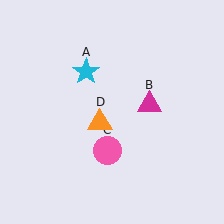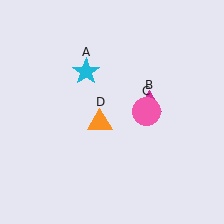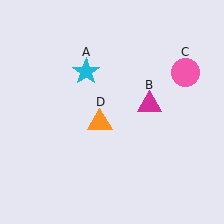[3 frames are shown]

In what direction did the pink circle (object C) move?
The pink circle (object C) moved up and to the right.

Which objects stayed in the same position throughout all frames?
Cyan star (object A) and magenta triangle (object B) and orange triangle (object D) remained stationary.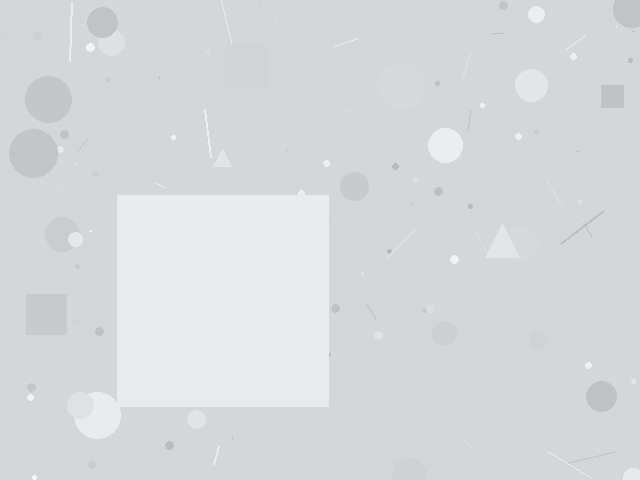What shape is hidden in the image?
A square is hidden in the image.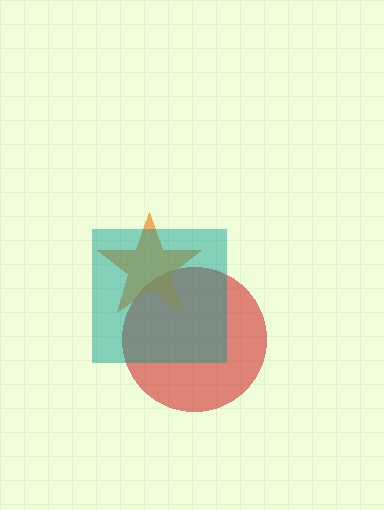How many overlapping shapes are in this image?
There are 3 overlapping shapes in the image.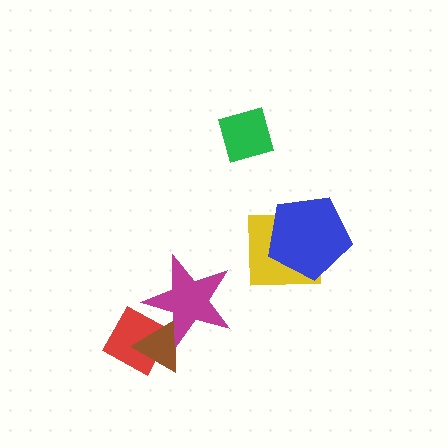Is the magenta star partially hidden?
No, no other shape covers it.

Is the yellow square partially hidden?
Yes, it is partially covered by another shape.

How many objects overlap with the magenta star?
2 objects overlap with the magenta star.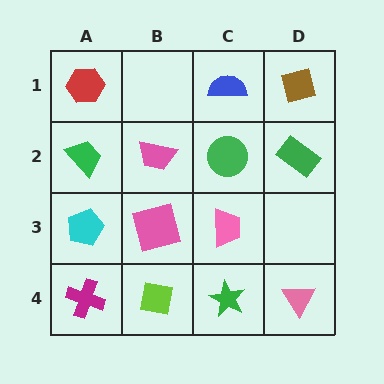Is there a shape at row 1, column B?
No, that cell is empty.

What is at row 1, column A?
A red hexagon.